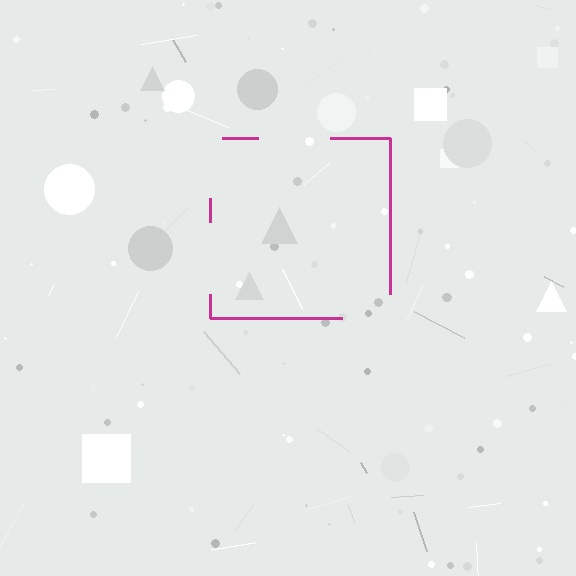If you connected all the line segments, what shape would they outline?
They would outline a square.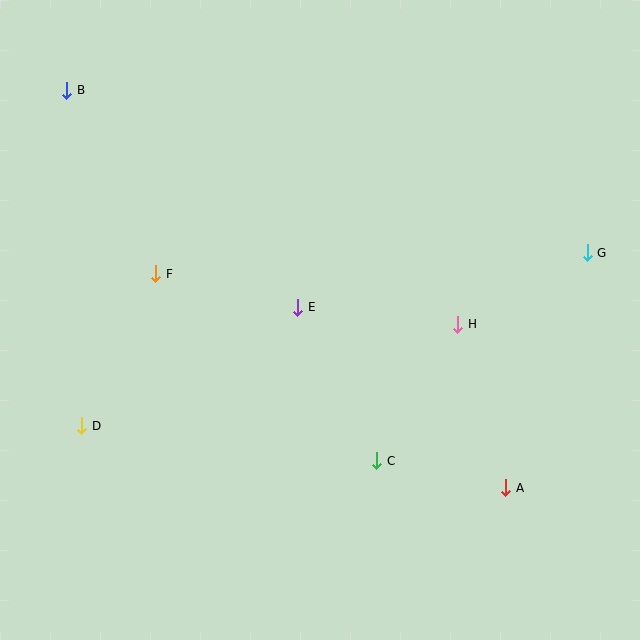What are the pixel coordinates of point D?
Point D is at (82, 426).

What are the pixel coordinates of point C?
Point C is at (377, 461).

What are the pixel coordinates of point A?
Point A is at (506, 488).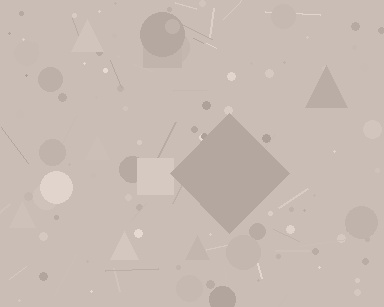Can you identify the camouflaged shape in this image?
The camouflaged shape is a diamond.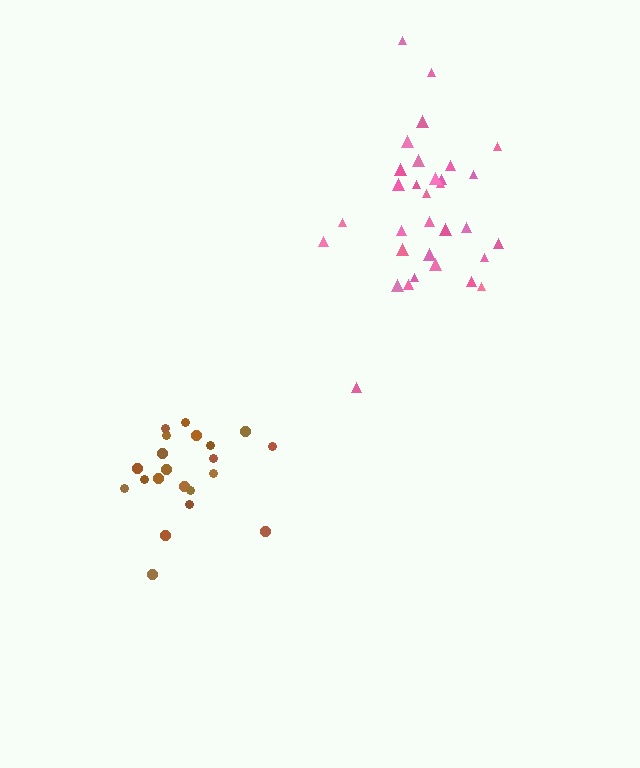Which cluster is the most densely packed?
Brown.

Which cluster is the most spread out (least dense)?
Pink.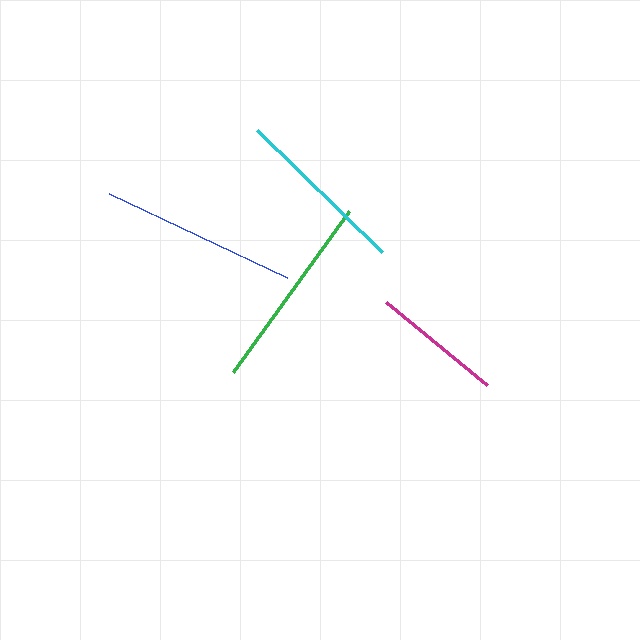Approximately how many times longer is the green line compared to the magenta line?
The green line is approximately 1.5 times the length of the magenta line.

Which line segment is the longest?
The green line is the longest at approximately 198 pixels.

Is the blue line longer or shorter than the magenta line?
The blue line is longer than the magenta line.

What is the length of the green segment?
The green segment is approximately 198 pixels long.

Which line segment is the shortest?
The magenta line is the shortest at approximately 131 pixels.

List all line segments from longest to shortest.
From longest to shortest: green, blue, cyan, magenta.